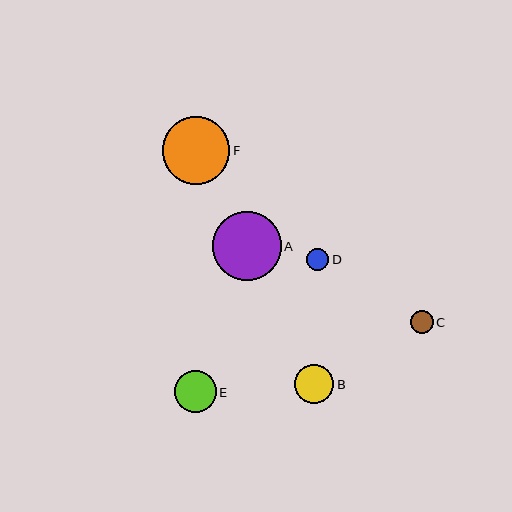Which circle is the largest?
Circle A is the largest with a size of approximately 69 pixels.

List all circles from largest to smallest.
From largest to smallest: A, F, E, B, C, D.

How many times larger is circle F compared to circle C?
Circle F is approximately 3.0 times the size of circle C.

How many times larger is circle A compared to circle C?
Circle A is approximately 3.0 times the size of circle C.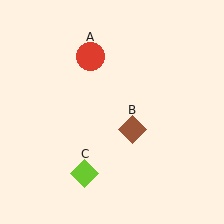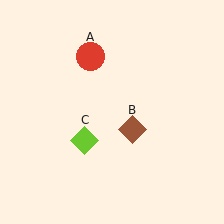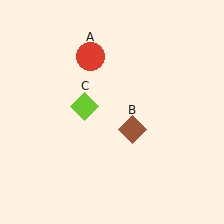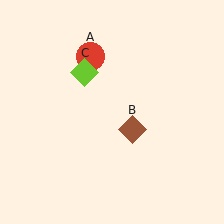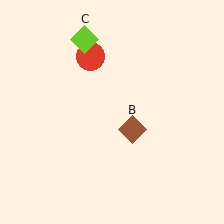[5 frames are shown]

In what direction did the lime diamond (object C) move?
The lime diamond (object C) moved up.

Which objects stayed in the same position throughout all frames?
Red circle (object A) and brown diamond (object B) remained stationary.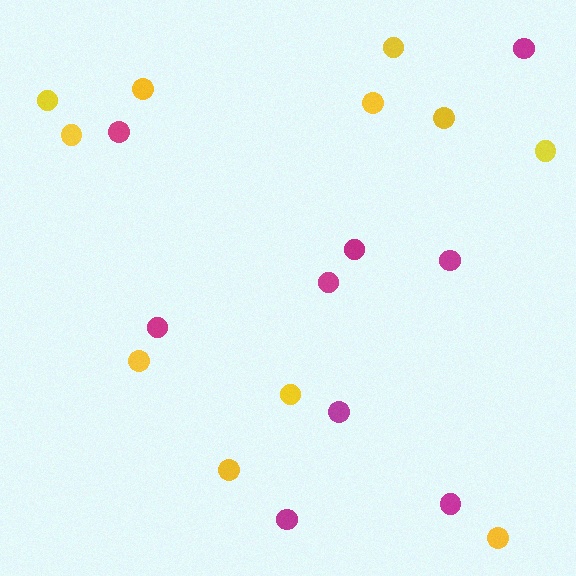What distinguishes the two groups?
There are 2 groups: one group of yellow circles (11) and one group of magenta circles (9).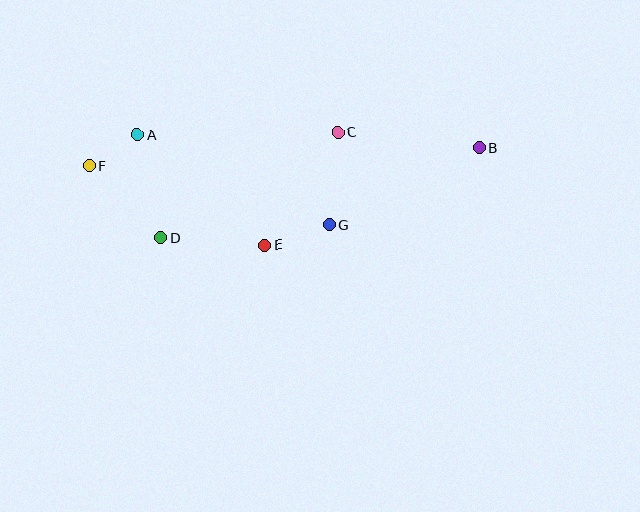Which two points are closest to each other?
Points A and F are closest to each other.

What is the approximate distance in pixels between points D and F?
The distance between D and F is approximately 102 pixels.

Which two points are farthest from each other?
Points B and F are farthest from each other.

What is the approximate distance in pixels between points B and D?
The distance between B and D is approximately 331 pixels.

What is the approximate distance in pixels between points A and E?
The distance between A and E is approximately 168 pixels.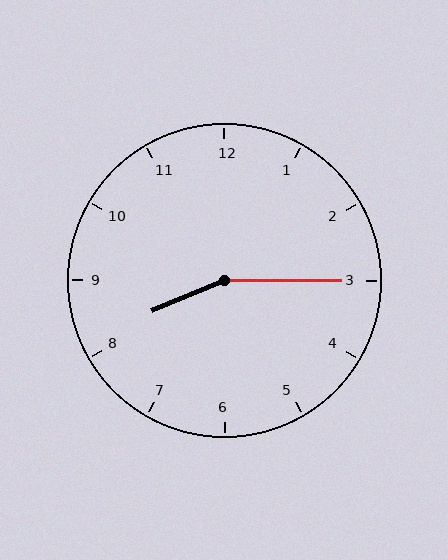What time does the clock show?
8:15.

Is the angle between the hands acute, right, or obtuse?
It is obtuse.